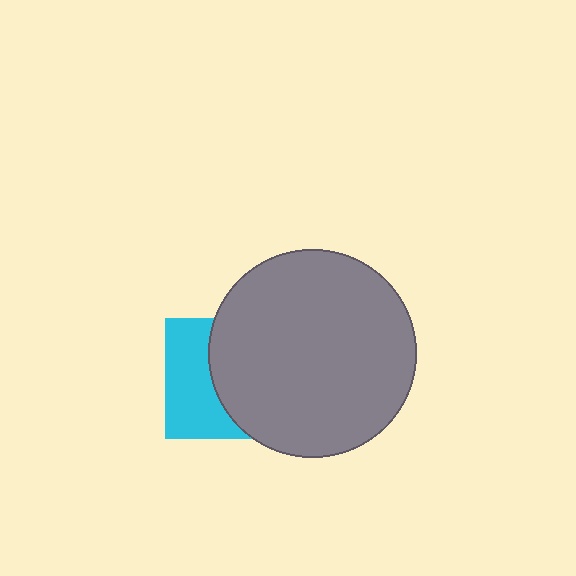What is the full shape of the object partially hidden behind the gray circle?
The partially hidden object is a cyan square.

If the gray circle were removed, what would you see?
You would see the complete cyan square.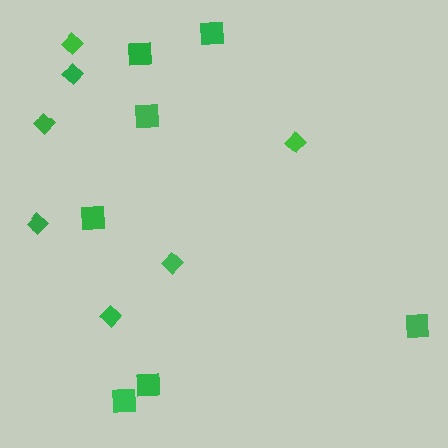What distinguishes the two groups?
There are 2 groups: one group of squares (7) and one group of diamonds (7).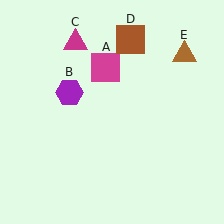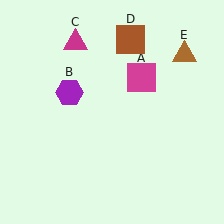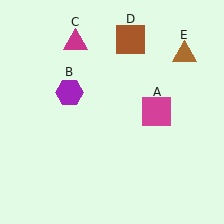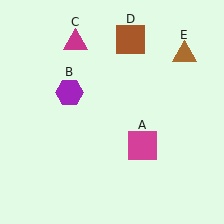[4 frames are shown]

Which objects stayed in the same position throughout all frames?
Purple hexagon (object B) and magenta triangle (object C) and brown square (object D) and brown triangle (object E) remained stationary.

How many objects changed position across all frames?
1 object changed position: magenta square (object A).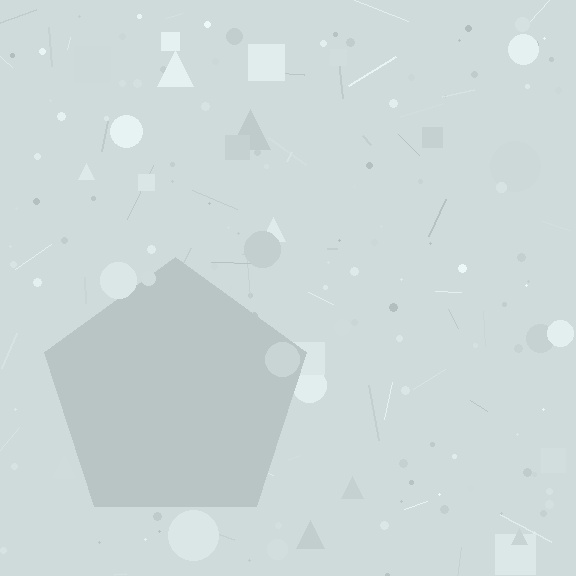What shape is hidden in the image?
A pentagon is hidden in the image.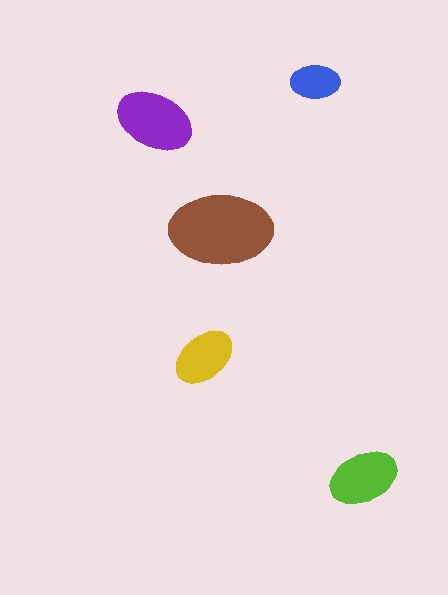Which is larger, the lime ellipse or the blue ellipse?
The lime one.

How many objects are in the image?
There are 5 objects in the image.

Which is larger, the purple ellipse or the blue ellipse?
The purple one.